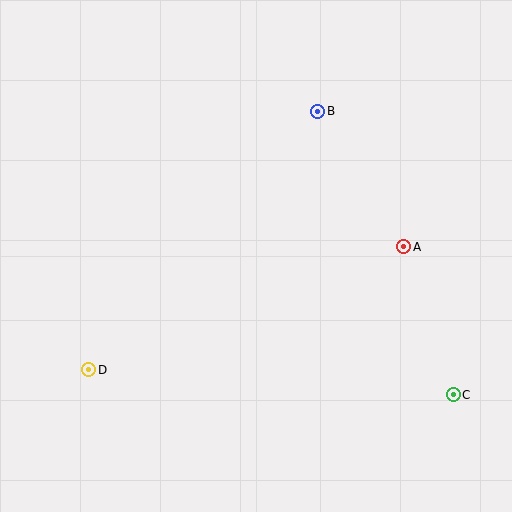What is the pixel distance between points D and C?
The distance between D and C is 366 pixels.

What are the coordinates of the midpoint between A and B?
The midpoint between A and B is at (361, 179).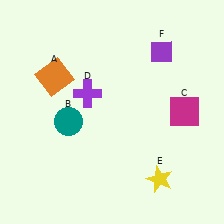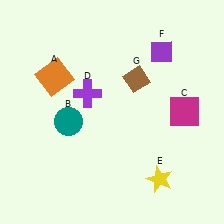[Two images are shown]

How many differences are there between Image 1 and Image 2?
There is 1 difference between the two images.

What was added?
A brown diamond (G) was added in Image 2.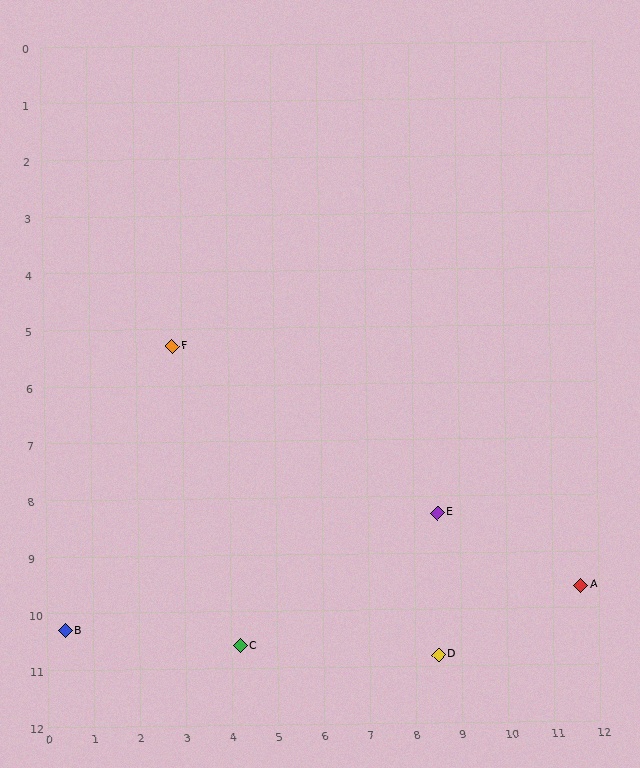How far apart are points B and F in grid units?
Points B and F are about 5.5 grid units apart.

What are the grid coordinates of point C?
Point C is at approximately (4.2, 10.6).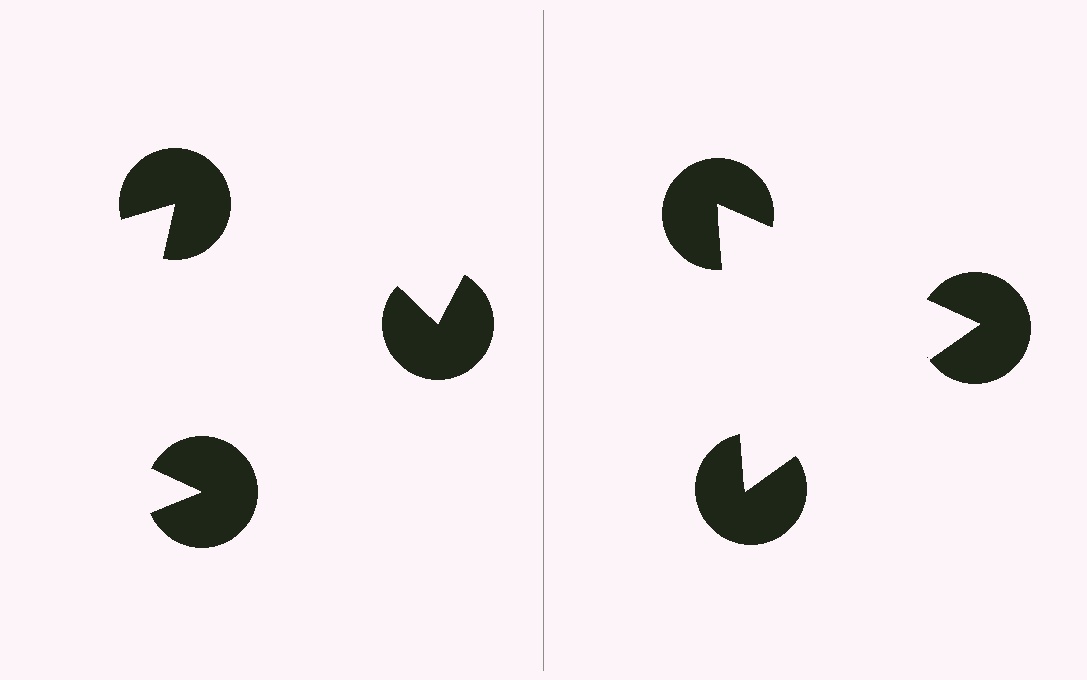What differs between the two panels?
The pac-man discs are positioned identically on both sides; only the wedge orientations differ. On the right they align to a triangle; on the left they are misaligned.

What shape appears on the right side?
An illusory triangle.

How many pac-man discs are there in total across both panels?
6 — 3 on each side.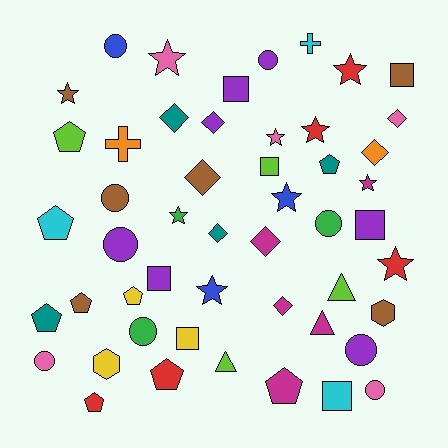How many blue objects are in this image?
There are 3 blue objects.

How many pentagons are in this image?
There are 9 pentagons.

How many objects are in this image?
There are 50 objects.